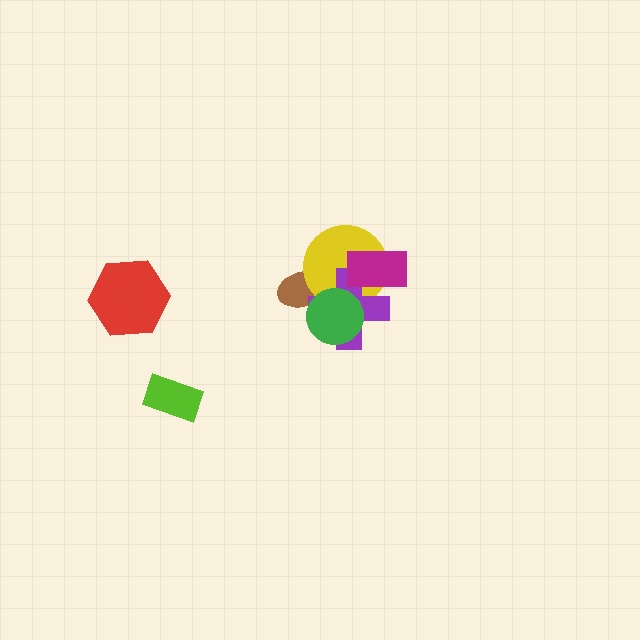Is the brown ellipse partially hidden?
Yes, it is partially covered by another shape.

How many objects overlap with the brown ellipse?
3 objects overlap with the brown ellipse.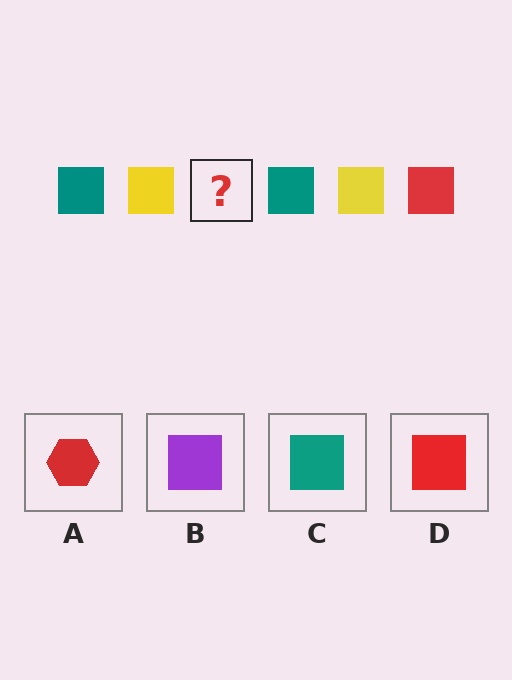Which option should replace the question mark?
Option D.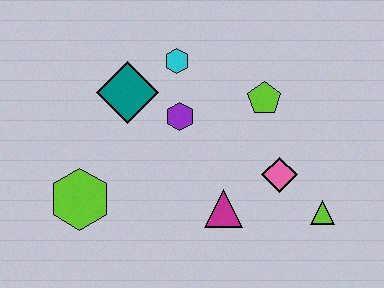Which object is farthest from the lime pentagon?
The lime hexagon is farthest from the lime pentagon.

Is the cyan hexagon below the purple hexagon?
No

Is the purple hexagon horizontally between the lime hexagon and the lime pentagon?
Yes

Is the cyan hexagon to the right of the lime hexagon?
Yes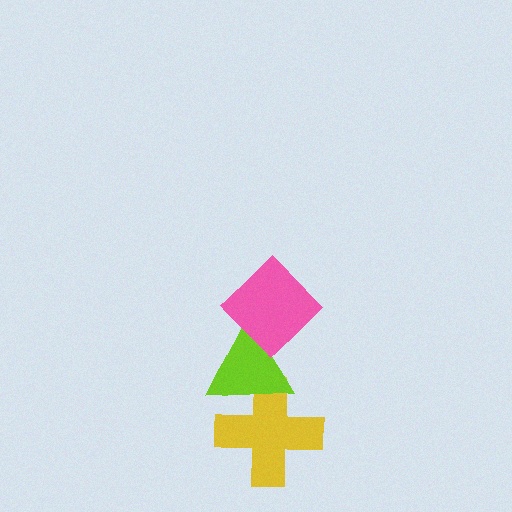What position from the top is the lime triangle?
The lime triangle is 2nd from the top.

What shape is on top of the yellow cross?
The lime triangle is on top of the yellow cross.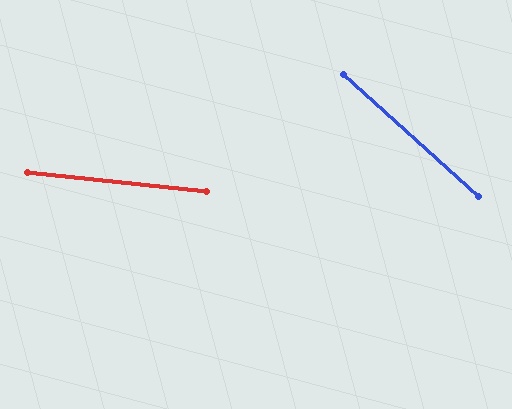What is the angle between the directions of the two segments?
Approximately 36 degrees.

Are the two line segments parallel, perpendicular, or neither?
Neither parallel nor perpendicular — they differ by about 36°.